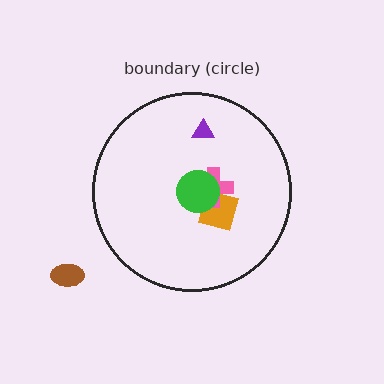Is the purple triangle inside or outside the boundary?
Inside.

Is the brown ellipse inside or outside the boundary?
Outside.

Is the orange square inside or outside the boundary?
Inside.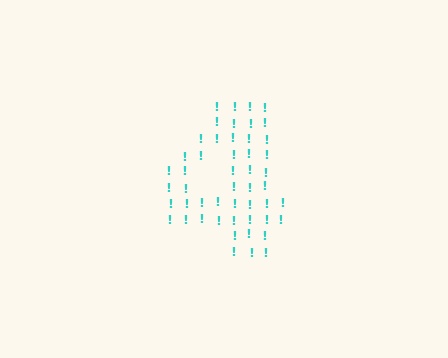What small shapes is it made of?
It is made of small exclamation marks.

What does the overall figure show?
The overall figure shows the digit 4.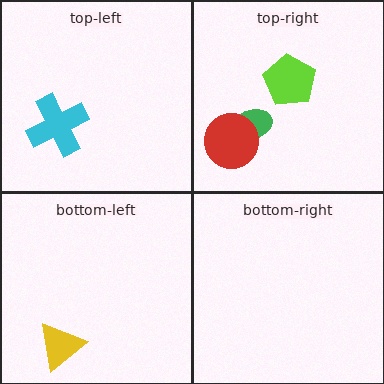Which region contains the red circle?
The top-right region.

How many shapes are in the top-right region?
3.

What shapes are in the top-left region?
The cyan cross.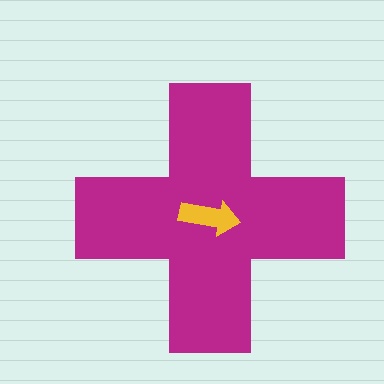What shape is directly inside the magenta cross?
The yellow arrow.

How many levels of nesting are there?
2.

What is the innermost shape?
The yellow arrow.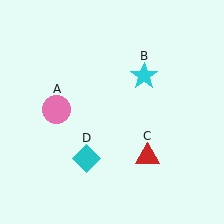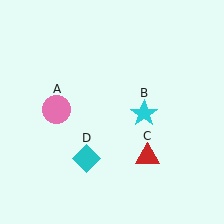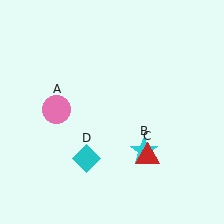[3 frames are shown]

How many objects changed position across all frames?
1 object changed position: cyan star (object B).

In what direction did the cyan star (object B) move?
The cyan star (object B) moved down.